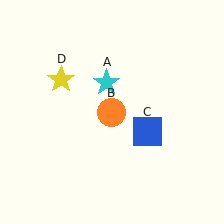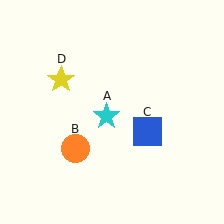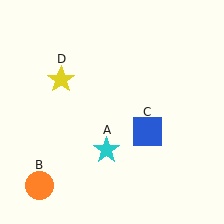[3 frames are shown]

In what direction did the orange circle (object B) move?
The orange circle (object B) moved down and to the left.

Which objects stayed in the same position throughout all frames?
Blue square (object C) and yellow star (object D) remained stationary.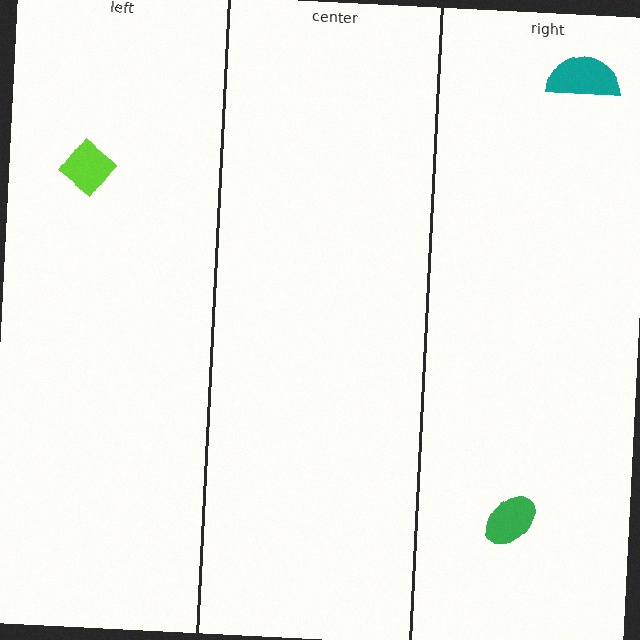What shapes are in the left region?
The lime diamond.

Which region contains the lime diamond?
The left region.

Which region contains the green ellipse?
The right region.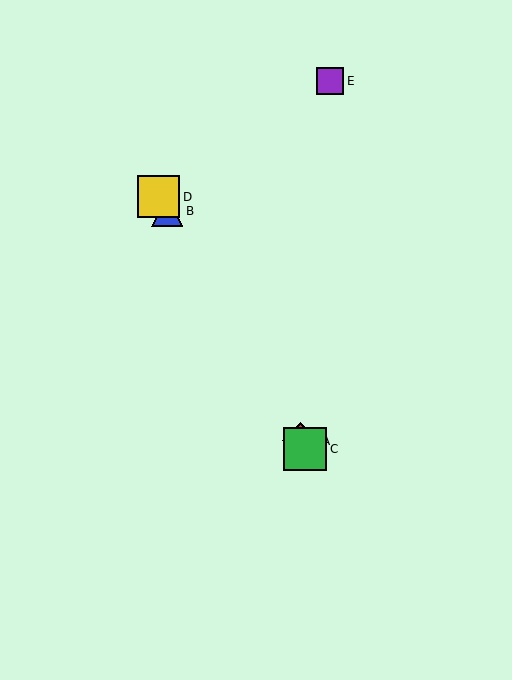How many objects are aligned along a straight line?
4 objects (A, B, C, D) are aligned along a straight line.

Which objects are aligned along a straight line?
Objects A, B, C, D are aligned along a straight line.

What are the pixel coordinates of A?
Object A is at (301, 441).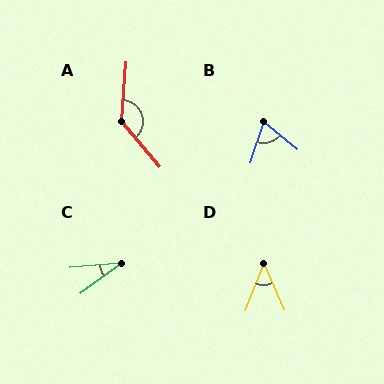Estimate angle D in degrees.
Approximately 45 degrees.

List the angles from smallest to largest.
C (31°), D (45°), B (70°), A (135°).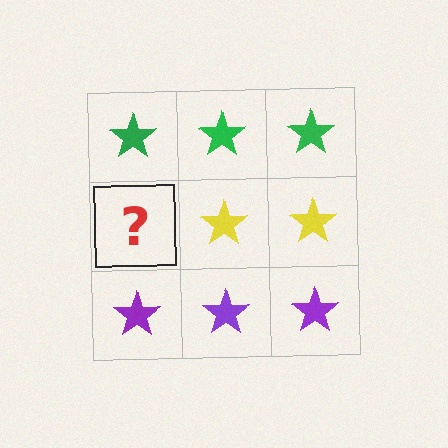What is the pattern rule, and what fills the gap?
The rule is that each row has a consistent color. The gap should be filled with a yellow star.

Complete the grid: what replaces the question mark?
The question mark should be replaced with a yellow star.